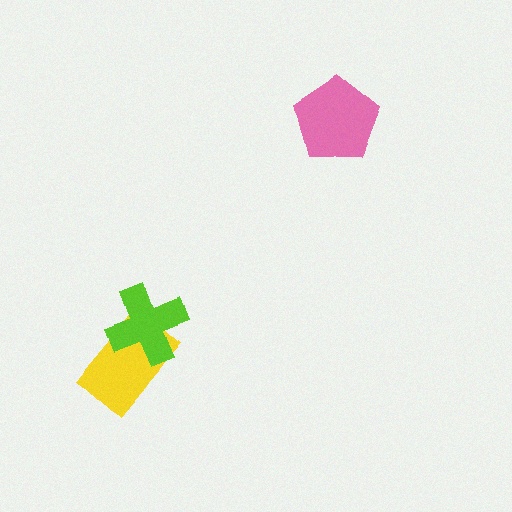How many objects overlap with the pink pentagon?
0 objects overlap with the pink pentagon.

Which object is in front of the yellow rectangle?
The lime cross is in front of the yellow rectangle.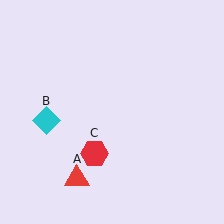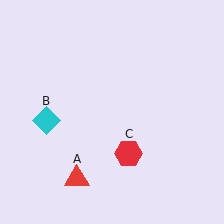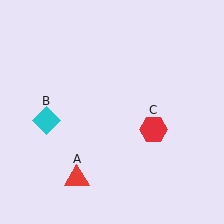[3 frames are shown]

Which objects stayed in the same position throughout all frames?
Red triangle (object A) and cyan diamond (object B) remained stationary.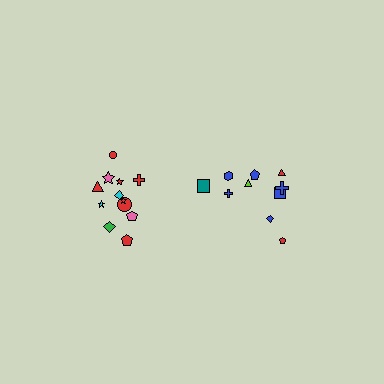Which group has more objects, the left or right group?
The left group.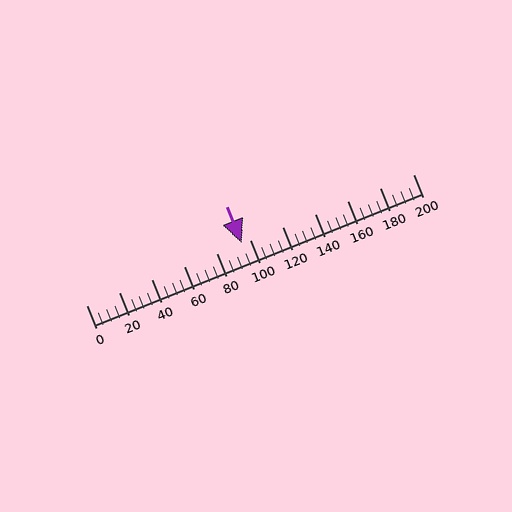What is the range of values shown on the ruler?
The ruler shows values from 0 to 200.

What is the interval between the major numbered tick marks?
The major tick marks are spaced 20 units apart.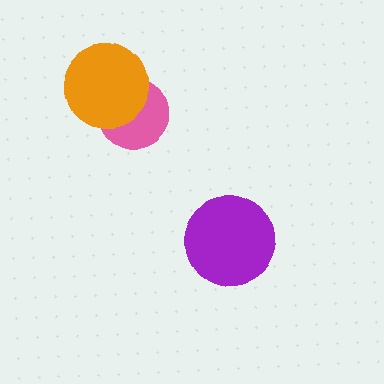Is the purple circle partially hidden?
No, no other shape covers it.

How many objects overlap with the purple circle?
0 objects overlap with the purple circle.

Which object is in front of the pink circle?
The orange circle is in front of the pink circle.